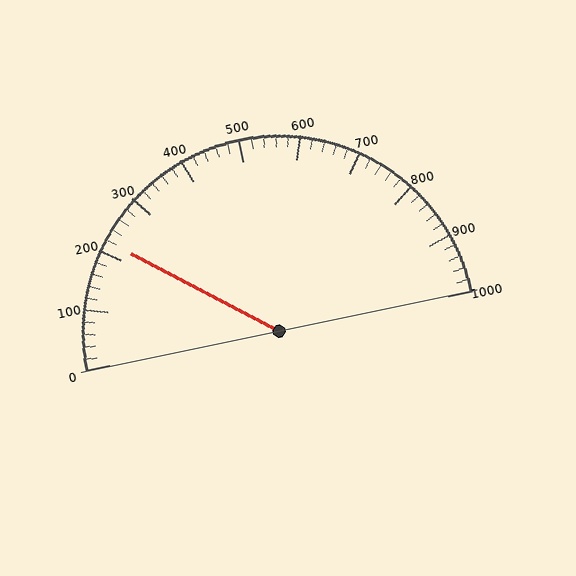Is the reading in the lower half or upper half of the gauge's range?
The reading is in the lower half of the range (0 to 1000).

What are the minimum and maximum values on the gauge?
The gauge ranges from 0 to 1000.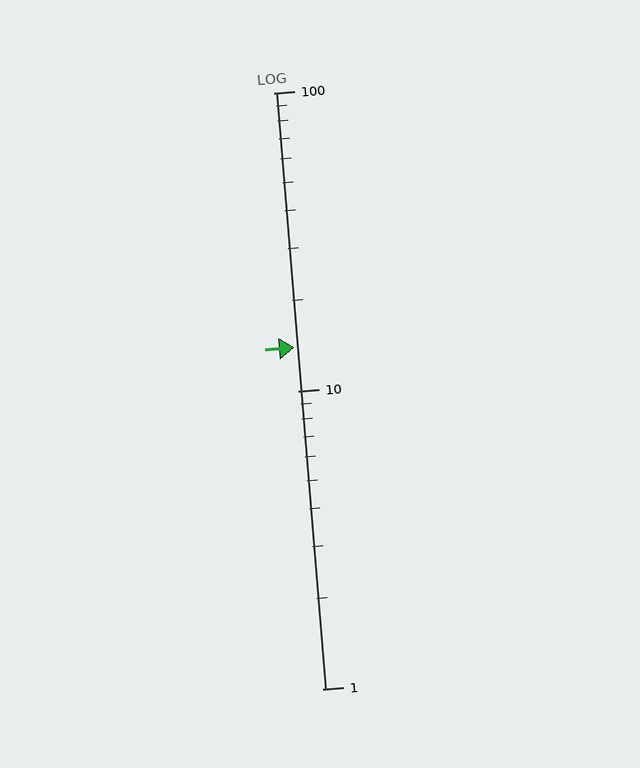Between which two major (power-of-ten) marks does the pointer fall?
The pointer is between 10 and 100.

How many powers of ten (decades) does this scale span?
The scale spans 2 decades, from 1 to 100.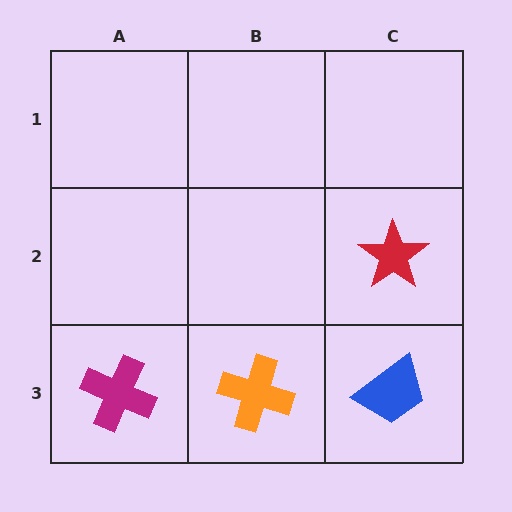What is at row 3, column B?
An orange cross.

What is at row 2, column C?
A red star.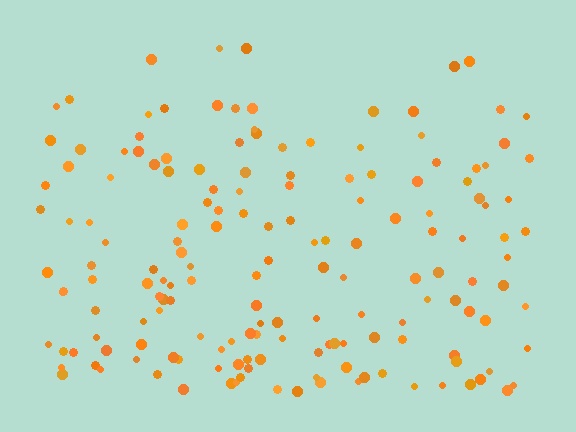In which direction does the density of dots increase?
From top to bottom, with the bottom side densest.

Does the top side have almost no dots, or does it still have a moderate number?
Still a moderate number, just noticeably fewer than the bottom.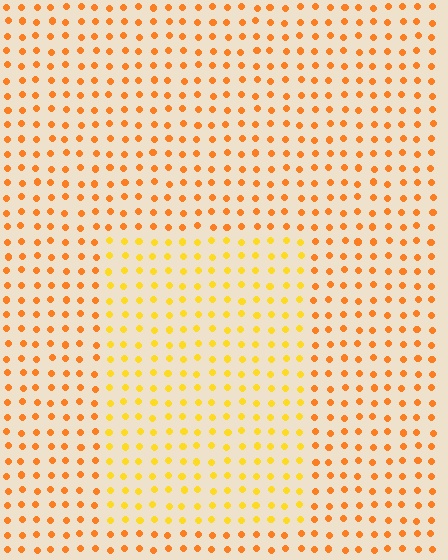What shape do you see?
I see a rectangle.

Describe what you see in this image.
The image is filled with small orange elements in a uniform arrangement. A rectangle-shaped region is visible where the elements are tinted to a slightly different hue, forming a subtle color boundary.